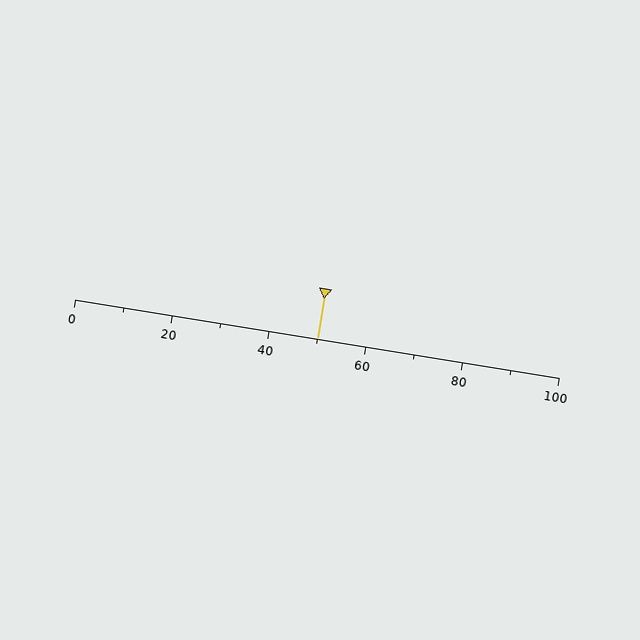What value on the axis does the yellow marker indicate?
The marker indicates approximately 50.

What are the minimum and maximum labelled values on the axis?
The axis runs from 0 to 100.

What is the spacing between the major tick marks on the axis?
The major ticks are spaced 20 apart.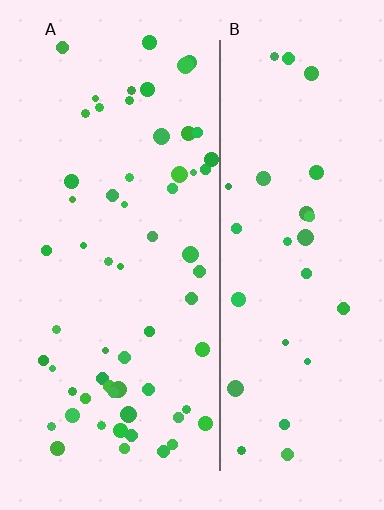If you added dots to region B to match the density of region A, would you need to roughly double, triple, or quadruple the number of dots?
Approximately double.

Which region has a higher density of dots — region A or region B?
A (the left).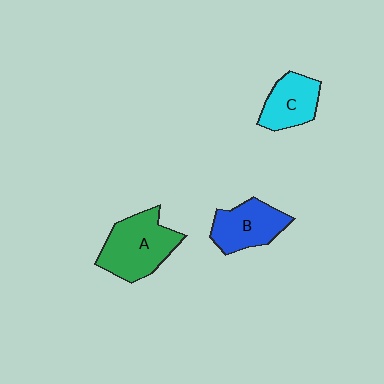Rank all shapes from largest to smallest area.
From largest to smallest: A (green), B (blue), C (cyan).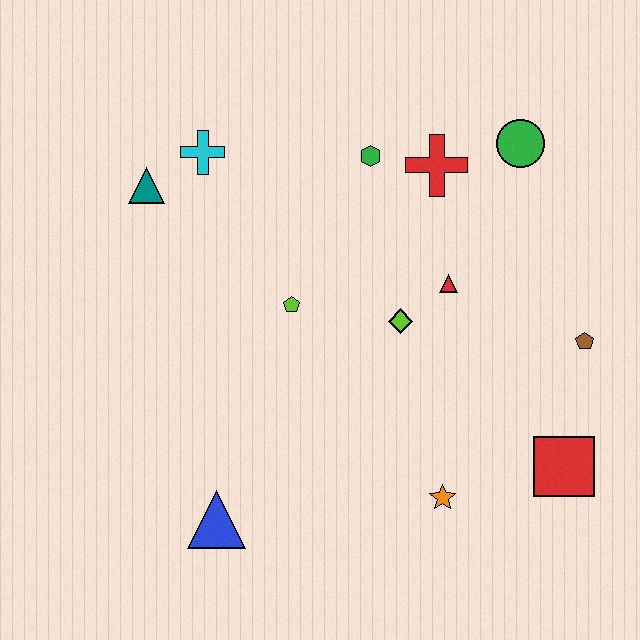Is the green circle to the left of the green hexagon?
No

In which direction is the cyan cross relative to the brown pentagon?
The cyan cross is to the left of the brown pentagon.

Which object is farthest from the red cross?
The blue triangle is farthest from the red cross.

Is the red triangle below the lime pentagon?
No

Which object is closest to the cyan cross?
The teal triangle is closest to the cyan cross.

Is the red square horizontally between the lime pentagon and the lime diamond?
No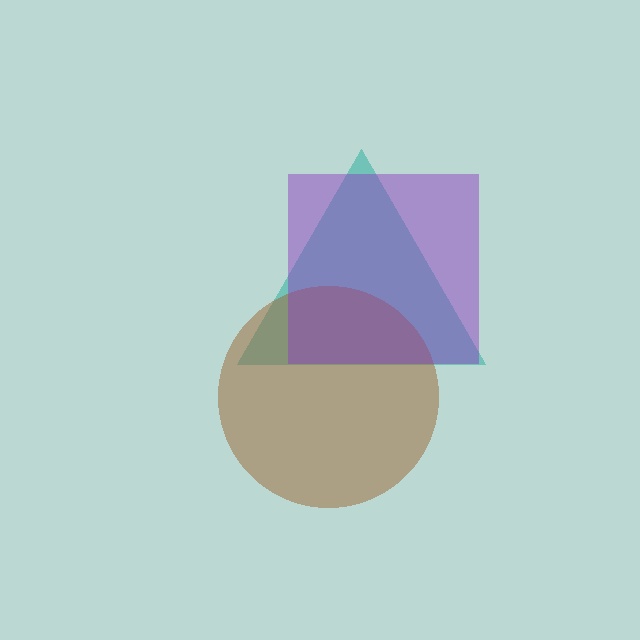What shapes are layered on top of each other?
The layered shapes are: a teal triangle, a brown circle, a purple square.